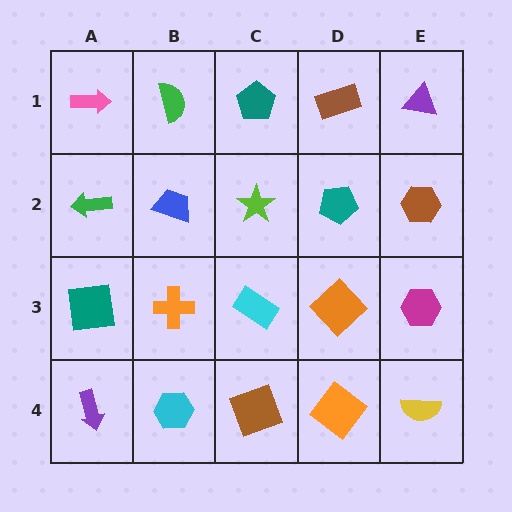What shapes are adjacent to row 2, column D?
A brown rectangle (row 1, column D), an orange diamond (row 3, column D), a lime star (row 2, column C), a brown hexagon (row 2, column E).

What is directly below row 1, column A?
A green arrow.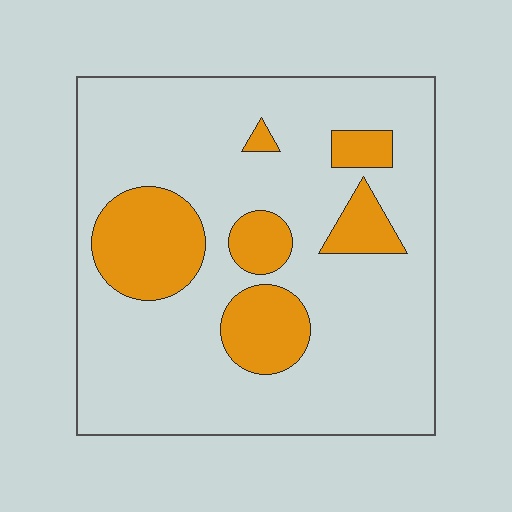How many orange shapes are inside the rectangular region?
6.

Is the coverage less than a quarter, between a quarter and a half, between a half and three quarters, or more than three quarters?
Less than a quarter.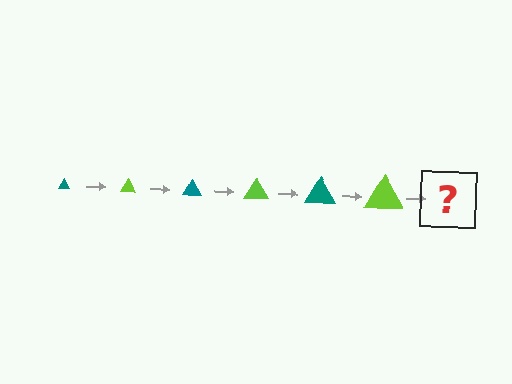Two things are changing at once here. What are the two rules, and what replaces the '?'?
The two rules are that the triangle grows larger each step and the color cycles through teal and lime. The '?' should be a teal triangle, larger than the previous one.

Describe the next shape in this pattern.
It should be a teal triangle, larger than the previous one.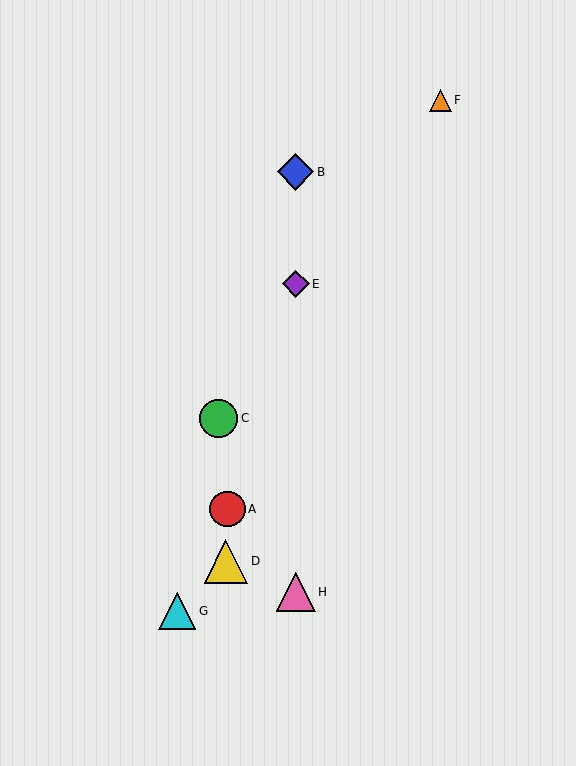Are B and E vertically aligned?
Yes, both are at x≈296.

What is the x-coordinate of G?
Object G is at x≈177.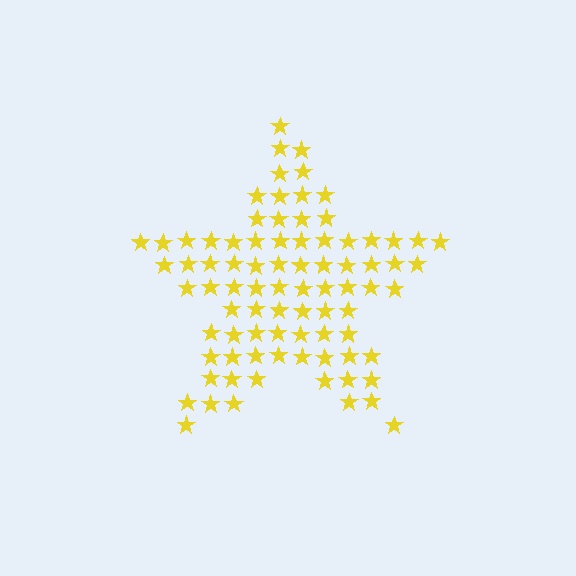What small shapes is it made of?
It is made of small stars.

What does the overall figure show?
The overall figure shows a star.